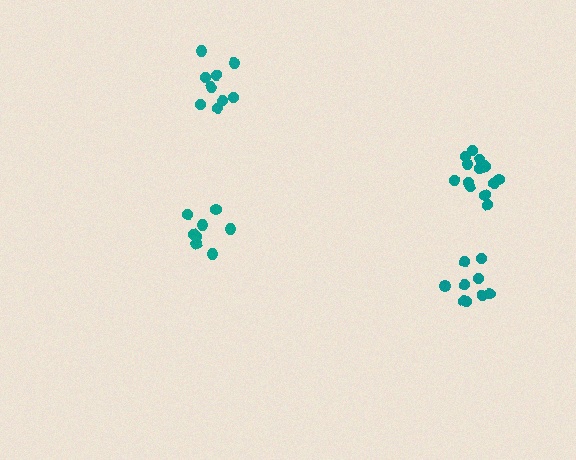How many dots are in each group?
Group 1: 9 dots, Group 2: 8 dots, Group 3: 9 dots, Group 4: 14 dots (40 total).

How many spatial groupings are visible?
There are 4 spatial groupings.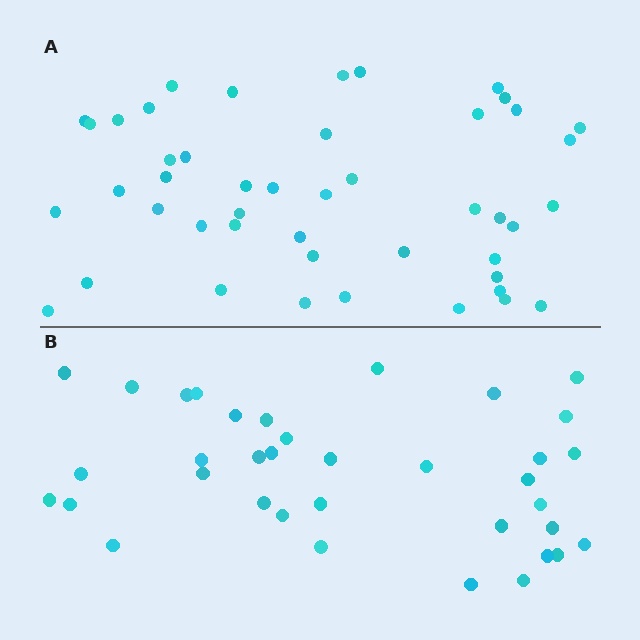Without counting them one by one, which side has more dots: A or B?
Region A (the top region) has more dots.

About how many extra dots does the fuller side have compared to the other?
Region A has roughly 10 or so more dots than region B.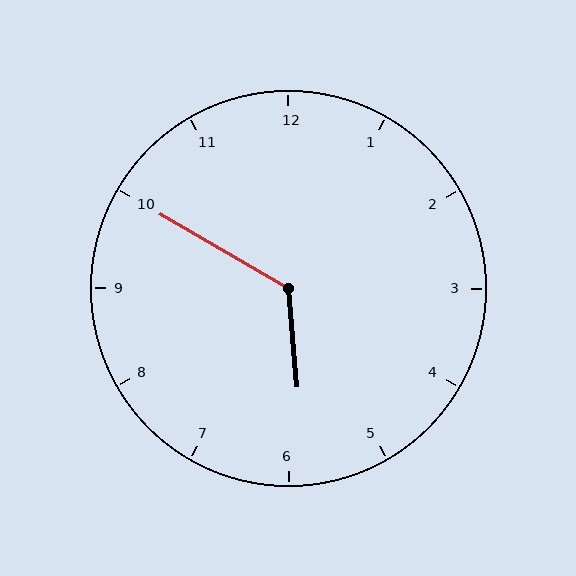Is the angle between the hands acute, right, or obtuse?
It is obtuse.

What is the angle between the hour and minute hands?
Approximately 125 degrees.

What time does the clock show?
5:50.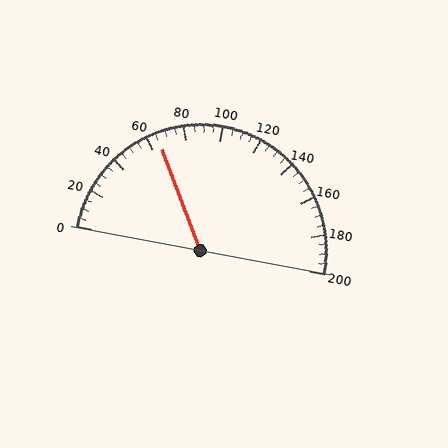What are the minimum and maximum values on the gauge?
The gauge ranges from 0 to 200.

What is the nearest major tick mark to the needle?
The nearest major tick mark is 60.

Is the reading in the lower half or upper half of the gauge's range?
The reading is in the lower half of the range (0 to 200).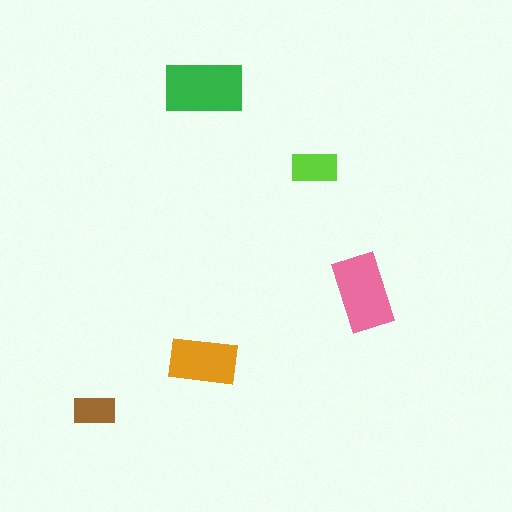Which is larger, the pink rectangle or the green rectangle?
The green one.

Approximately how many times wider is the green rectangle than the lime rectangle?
About 1.5 times wider.